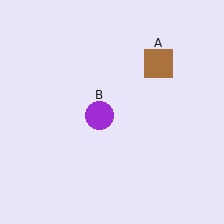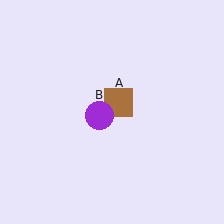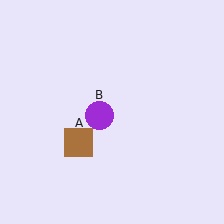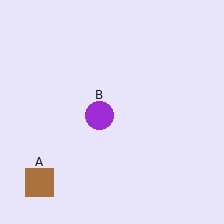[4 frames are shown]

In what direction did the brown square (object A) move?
The brown square (object A) moved down and to the left.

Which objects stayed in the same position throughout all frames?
Purple circle (object B) remained stationary.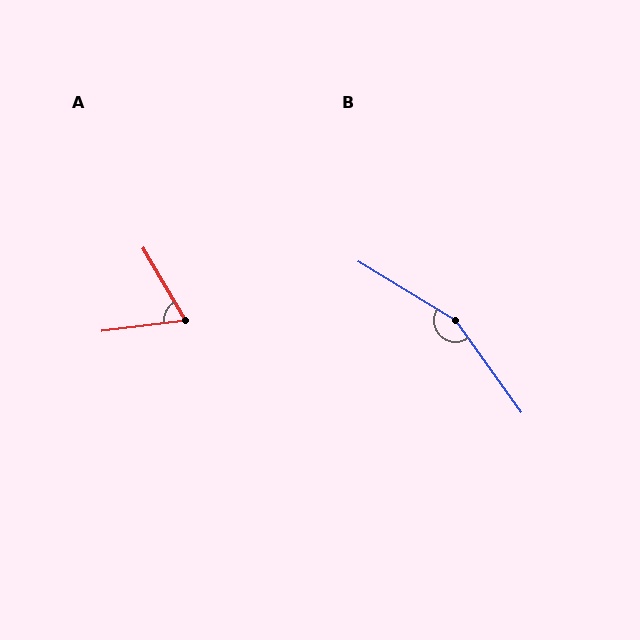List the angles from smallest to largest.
A (67°), B (157°).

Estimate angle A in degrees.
Approximately 67 degrees.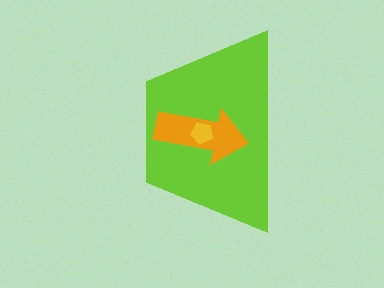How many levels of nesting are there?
3.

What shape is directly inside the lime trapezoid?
The orange arrow.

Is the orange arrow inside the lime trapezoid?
Yes.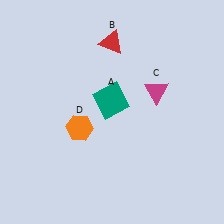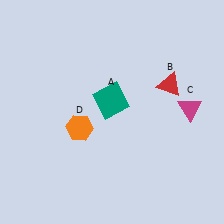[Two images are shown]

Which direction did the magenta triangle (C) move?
The magenta triangle (C) moved right.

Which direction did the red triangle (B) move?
The red triangle (B) moved right.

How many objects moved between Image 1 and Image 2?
2 objects moved between the two images.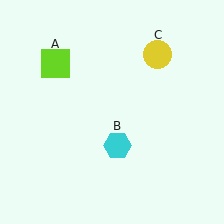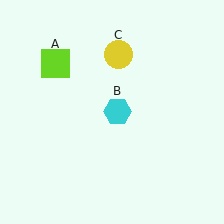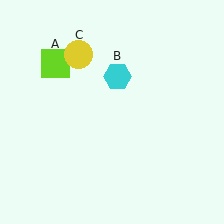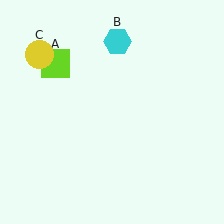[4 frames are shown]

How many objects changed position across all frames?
2 objects changed position: cyan hexagon (object B), yellow circle (object C).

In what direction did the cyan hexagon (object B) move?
The cyan hexagon (object B) moved up.